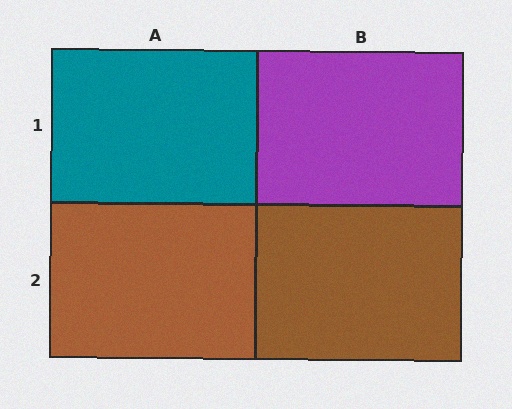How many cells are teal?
1 cell is teal.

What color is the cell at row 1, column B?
Purple.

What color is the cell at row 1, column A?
Teal.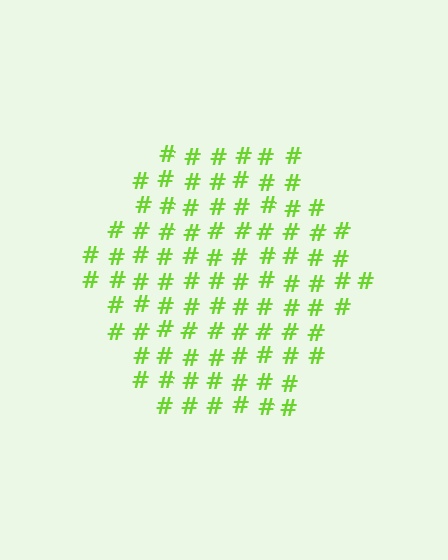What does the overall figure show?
The overall figure shows a hexagon.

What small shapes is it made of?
It is made of small hash symbols.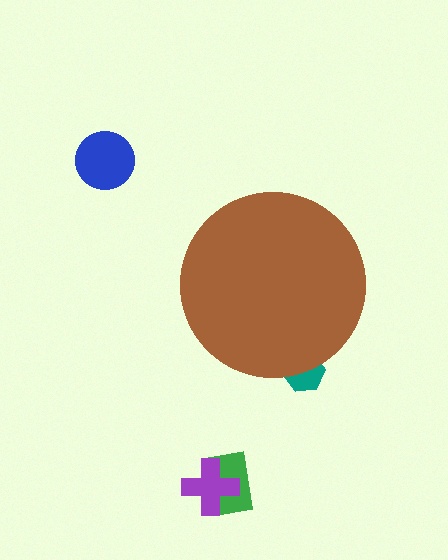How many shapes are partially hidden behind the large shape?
1 shape is partially hidden.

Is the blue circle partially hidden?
No, the blue circle is fully visible.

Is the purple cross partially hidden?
No, the purple cross is fully visible.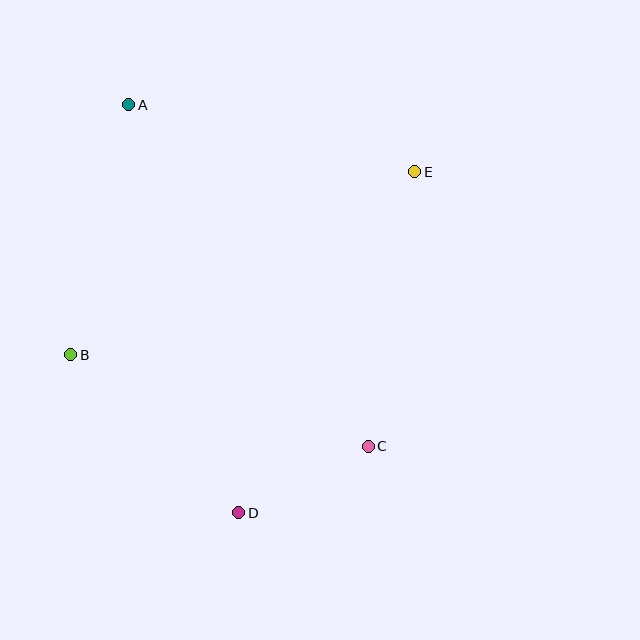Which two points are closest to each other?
Points C and D are closest to each other.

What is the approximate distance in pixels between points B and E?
The distance between B and E is approximately 390 pixels.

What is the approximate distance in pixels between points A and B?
The distance between A and B is approximately 257 pixels.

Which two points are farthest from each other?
Points A and D are farthest from each other.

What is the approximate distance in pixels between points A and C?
The distance between A and C is approximately 417 pixels.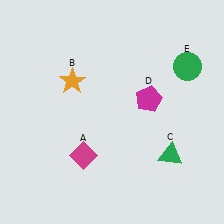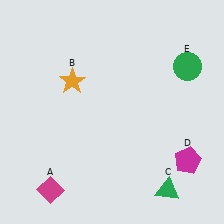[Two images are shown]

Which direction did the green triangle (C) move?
The green triangle (C) moved down.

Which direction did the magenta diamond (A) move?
The magenta diamond (A) moved down.